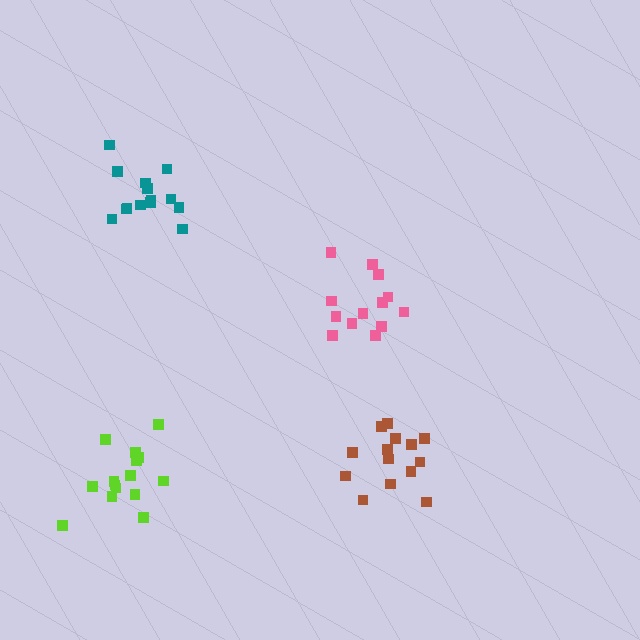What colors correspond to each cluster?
The clusters are colored: lime, brown, teal, pink.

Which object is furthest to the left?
The lime cluster is leftmost.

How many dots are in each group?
Group 1: 15 dots, Group 2: 14 dots, Group 3: 14 dots, Group 4: 13 dots (56 total).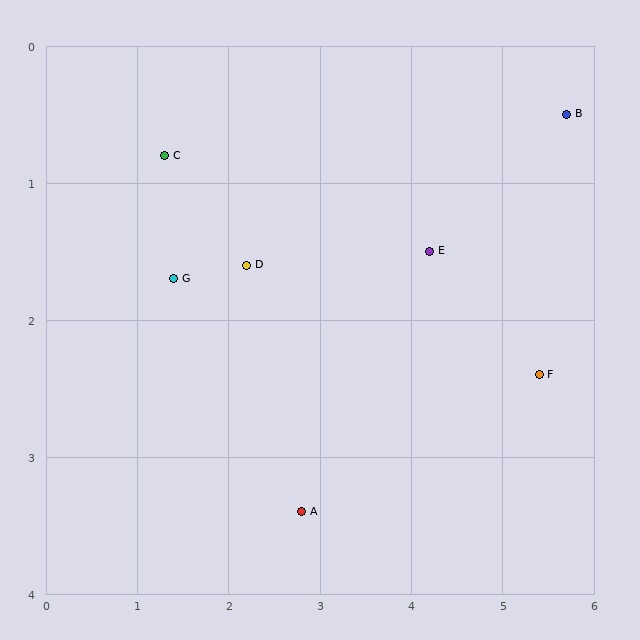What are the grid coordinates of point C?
Point C is at approximately (1.3, 0.8).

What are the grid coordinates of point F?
Point F is at approximately (5.4, 2.4).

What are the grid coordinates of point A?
Point A is at approximately (2.8, 3.4).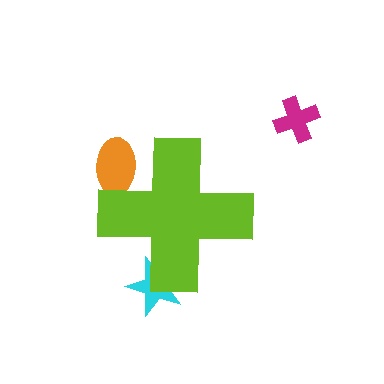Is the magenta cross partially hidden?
No, the magenta cross is fully visible.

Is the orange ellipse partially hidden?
Yes, the orange ellipse is partially hidden behind the lime cross.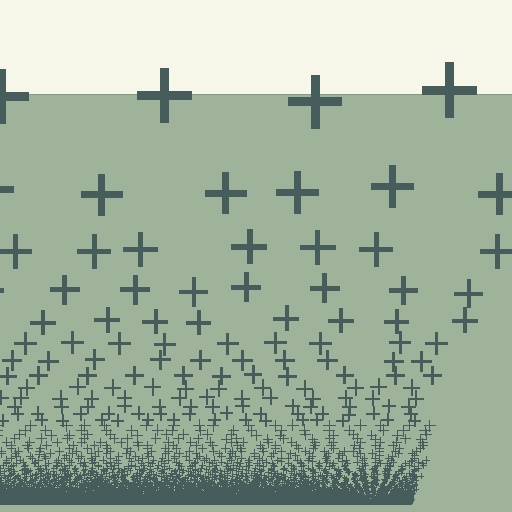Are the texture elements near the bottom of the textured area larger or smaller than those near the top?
Smaller. The gradient is inverted — elements near the bottom are smaller and denser.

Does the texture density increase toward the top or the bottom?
Density increases toward the bottom.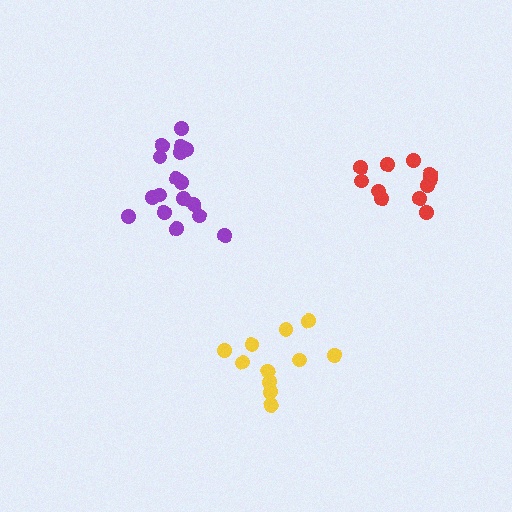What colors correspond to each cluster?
The clusters are colored: purple, yellow, red.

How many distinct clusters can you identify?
There are 3 distinct clusters.